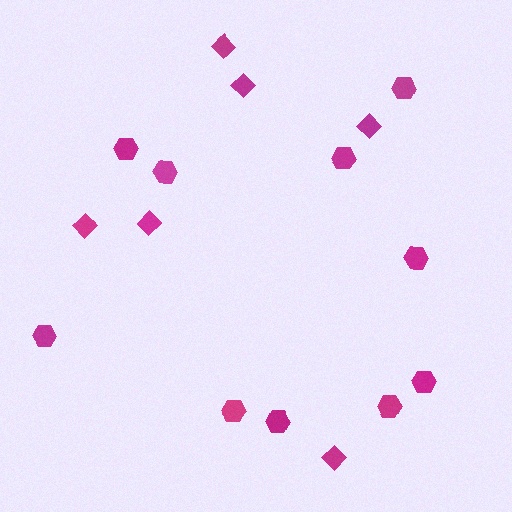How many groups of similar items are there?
There are 2 groups: one group of hexagons (10) and one group of diamonds (6).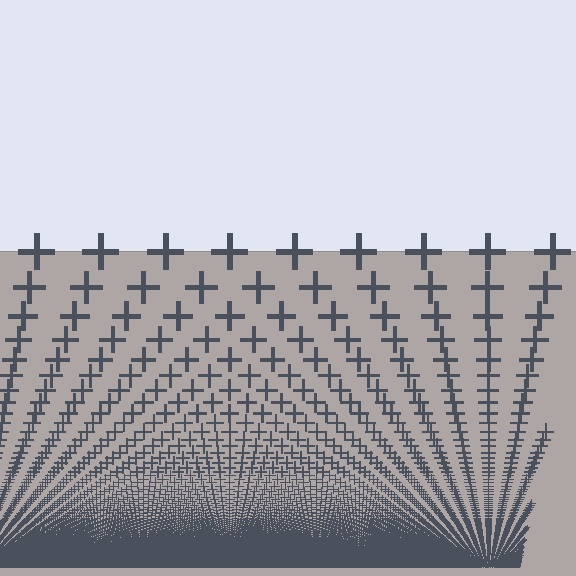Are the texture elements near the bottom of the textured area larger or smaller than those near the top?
Smaller. The gradient is inverted — elements near the bottom are smaller and denser.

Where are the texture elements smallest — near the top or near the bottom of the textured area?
Near the bottom.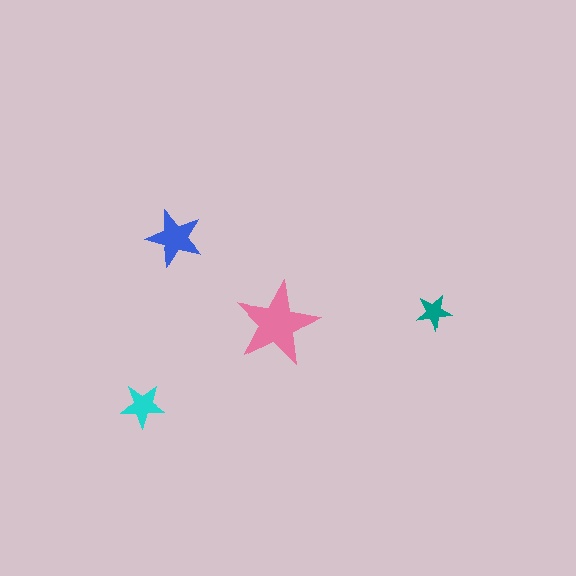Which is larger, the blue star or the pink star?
The pink one.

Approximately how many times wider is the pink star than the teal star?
About 2.5 times wider.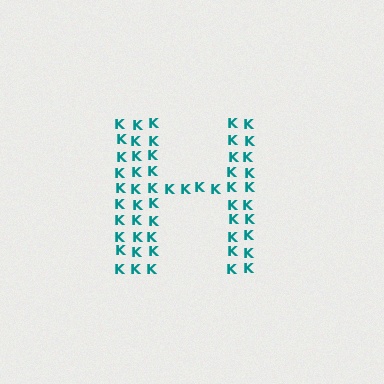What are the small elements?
The small elements are letter K's.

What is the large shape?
The large shape is the letter H.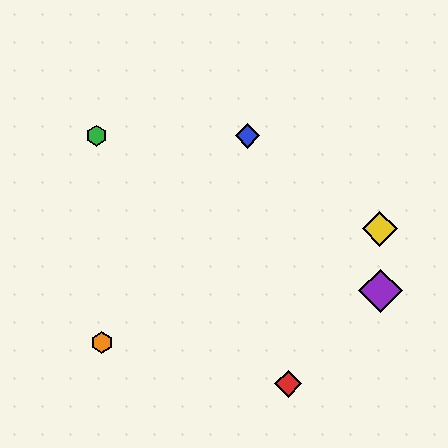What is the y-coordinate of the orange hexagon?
The orange hexagon is at y≈343.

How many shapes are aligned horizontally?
2 shapes (the blue diamond, the green hexagon) are aligned horizontally.